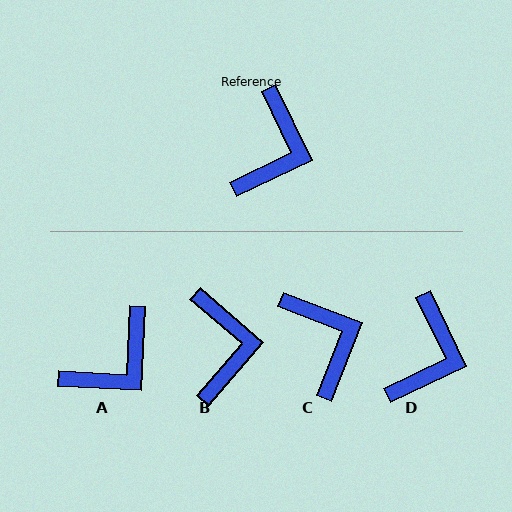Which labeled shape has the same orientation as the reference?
D.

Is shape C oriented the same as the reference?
No, it is off by about 43 degrees.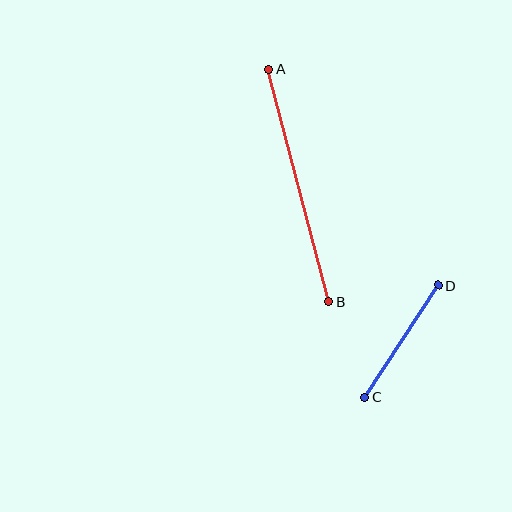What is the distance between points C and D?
The distance is approximately 134 pixels.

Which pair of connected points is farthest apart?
Points A and B are farthest apart.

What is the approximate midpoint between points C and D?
The midpoint is at approximately (401, 341) pixels.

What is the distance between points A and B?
The distance is approximately 240 pixels.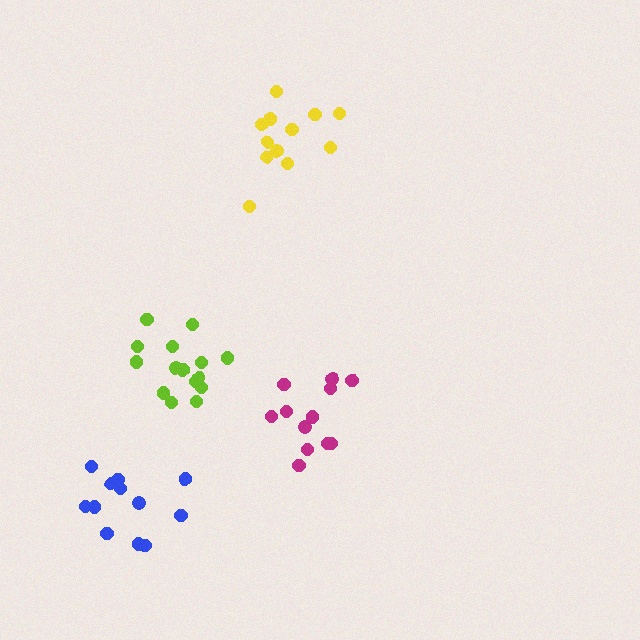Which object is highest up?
The yellow cluster is topmost.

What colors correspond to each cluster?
The clusters are colored: yellow, lime, magenta, blue.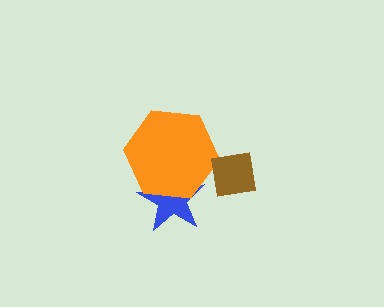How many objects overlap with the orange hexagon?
2 objects overlap with the orange hexagon.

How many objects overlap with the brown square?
1 object overlaps with the brown square.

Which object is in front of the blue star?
The orange hexagon is in front of the blue star.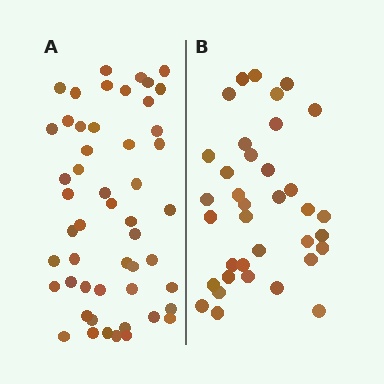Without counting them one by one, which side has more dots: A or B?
Region A (the left region) has more dots.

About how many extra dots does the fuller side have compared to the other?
Region A has approximately 15 more dots than region B.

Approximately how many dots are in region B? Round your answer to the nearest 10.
About 40 dots. (The exact count is 36, which rounds to 40.)